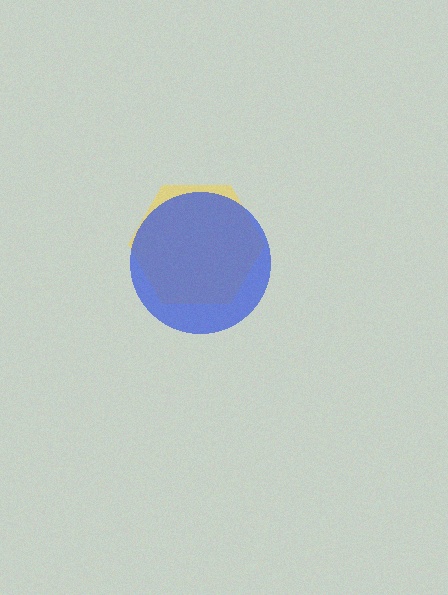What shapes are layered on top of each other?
The layered shapes are: a yellow hexagon, a blue circle.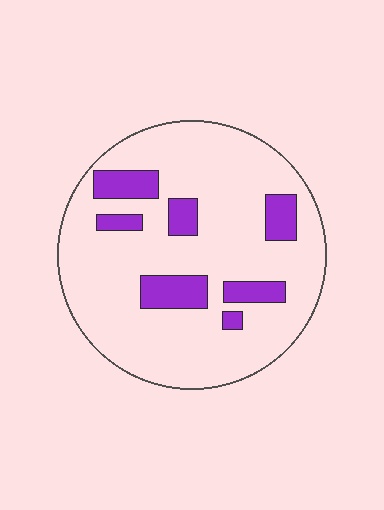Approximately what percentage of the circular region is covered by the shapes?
Approximately 15%.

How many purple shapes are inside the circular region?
7.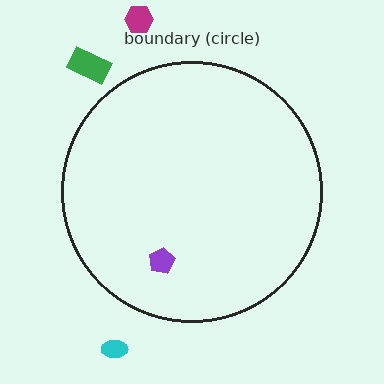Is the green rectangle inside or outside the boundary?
Outside.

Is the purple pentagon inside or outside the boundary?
Inside.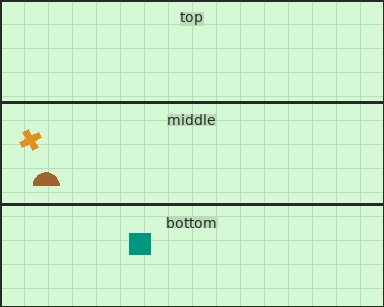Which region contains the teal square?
The bottom region.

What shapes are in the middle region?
The orange cross, the brown semicircle.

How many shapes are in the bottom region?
1.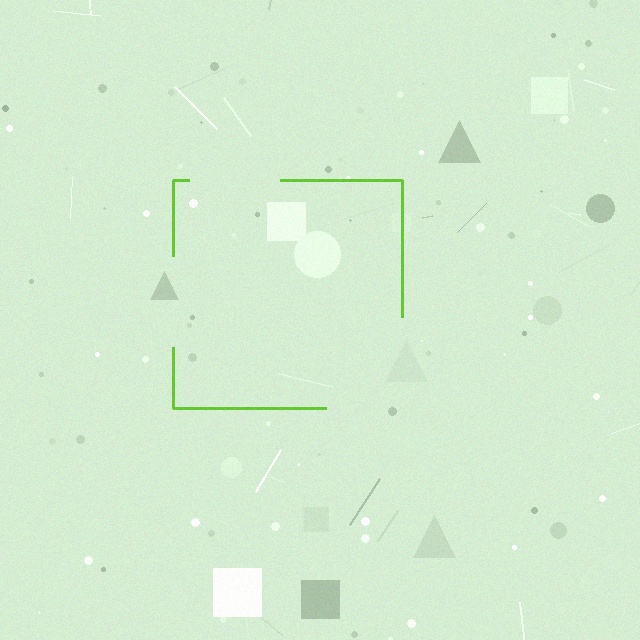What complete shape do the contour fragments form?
The contour fragments form a square.